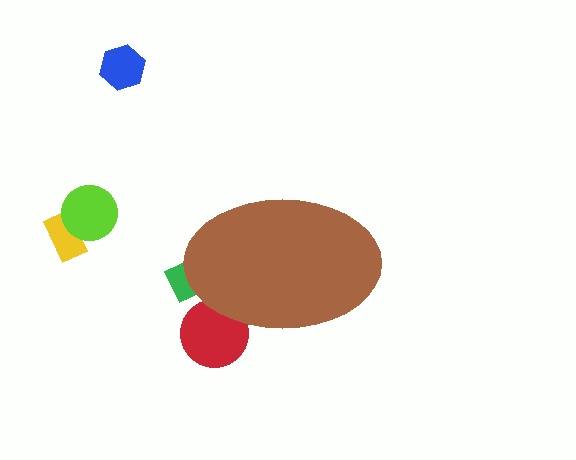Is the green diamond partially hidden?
Yes, the green diamond is partially hidden behind the brown ellipse.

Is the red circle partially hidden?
Yes, the red circle is partially hidden behind the brown ellipse.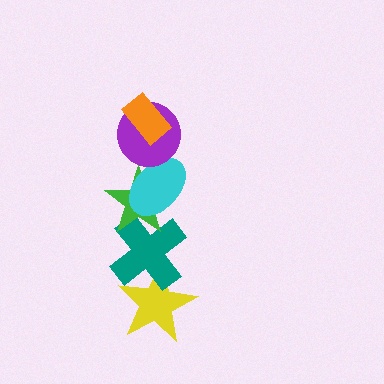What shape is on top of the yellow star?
The teal cross is on top of the yellow star.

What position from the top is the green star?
The green star is 4th from the top.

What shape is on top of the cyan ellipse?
The purple circle is on top of the cyan ellipse.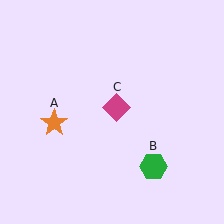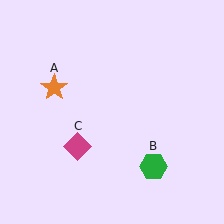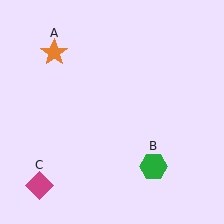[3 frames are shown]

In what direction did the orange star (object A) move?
The orange star (object A) moved up.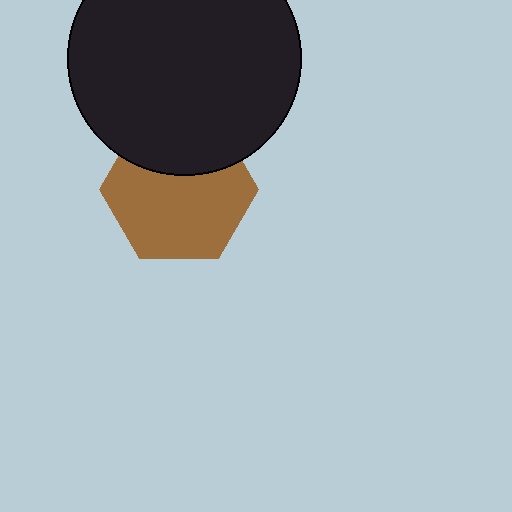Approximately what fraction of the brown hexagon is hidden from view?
Roughly 32% of the brown hexagon is hidden behind the black circle.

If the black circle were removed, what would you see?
You would see the complete brown hexagon.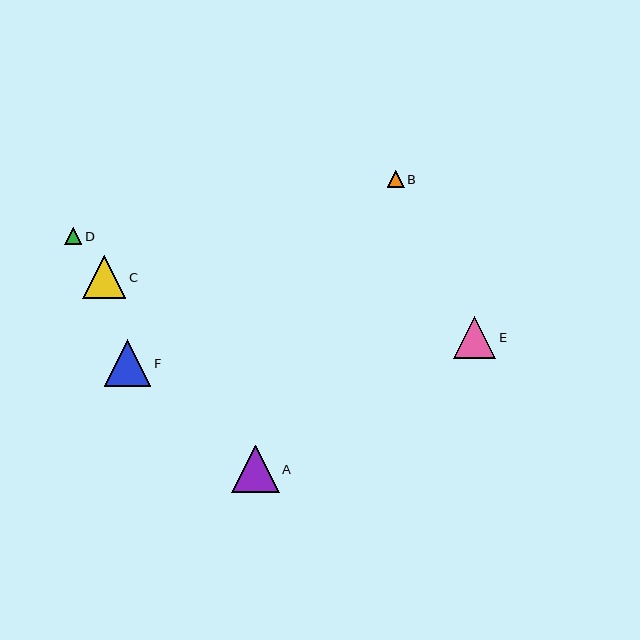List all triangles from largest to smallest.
From largest to smallest: A, F, C, E, B, D.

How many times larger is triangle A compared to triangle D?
Triangle A is approximately 2.8 times the size of triangle D.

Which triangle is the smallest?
Triangle D is the smallest with a size of approximately 17 pixels.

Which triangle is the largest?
Triangle A is the largest with a size of approximately 47 pixels.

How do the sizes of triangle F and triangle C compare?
Triangle F and triangle C are approximately the same size.